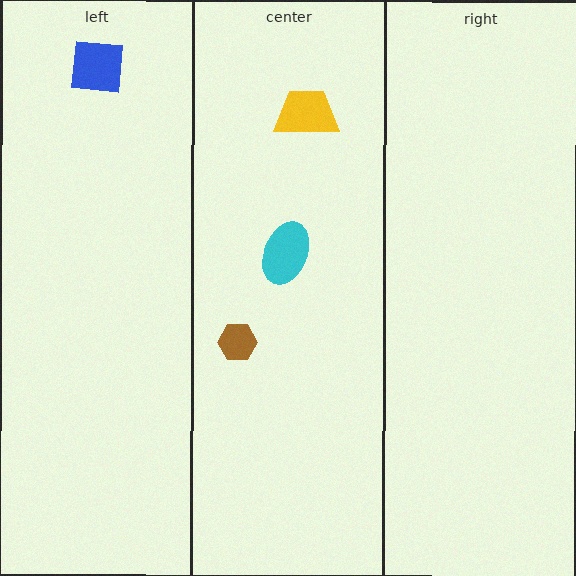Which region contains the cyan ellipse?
The center region.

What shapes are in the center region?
The yellow trapezoid, the brown hexagon, the cyan ellipse.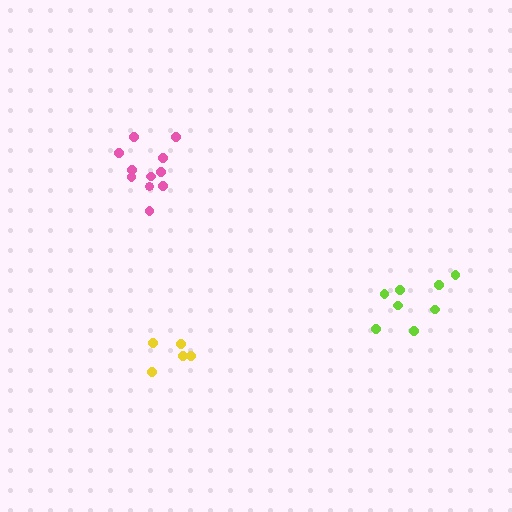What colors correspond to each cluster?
The clusters are colored: lime, yellow, pink.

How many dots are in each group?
Group 1: 8 dots, Group 2: 5 dots, Group 3: 11 dots (24 total).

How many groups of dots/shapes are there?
There are 3 groups.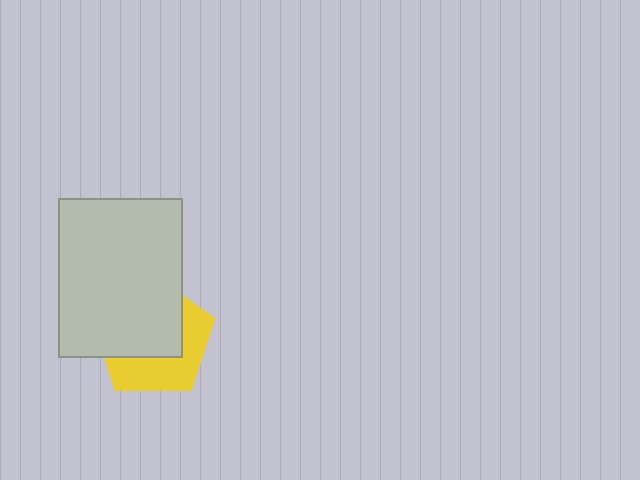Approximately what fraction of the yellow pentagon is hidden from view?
Roughly 57% of the yellow pentagon is hidden behind the light gray rectangle.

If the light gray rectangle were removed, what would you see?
You would see the complete yellow pentagon.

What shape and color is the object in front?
The object in front is a light gray rectangle.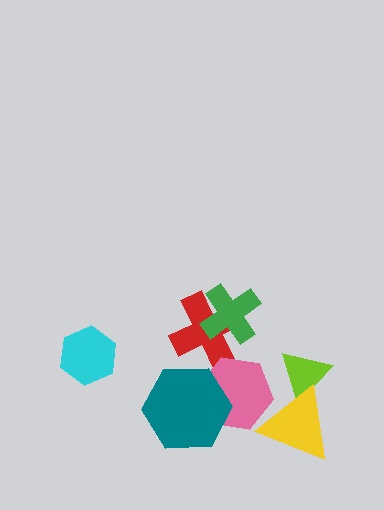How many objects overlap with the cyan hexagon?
0 objects overlap with the cyan hexagon.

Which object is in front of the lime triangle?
The yellow triangle is in front of the lime triangle.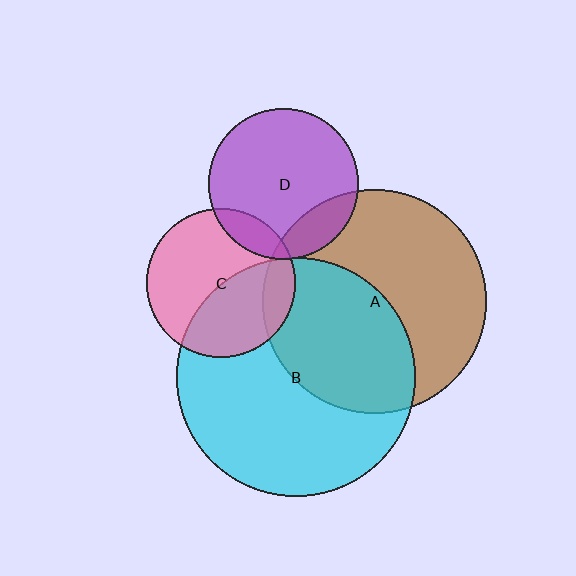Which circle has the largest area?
Circle B (cyan).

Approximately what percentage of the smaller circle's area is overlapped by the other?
Approximately 15%.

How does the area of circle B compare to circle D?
Approximately 2.5 times.